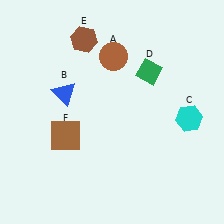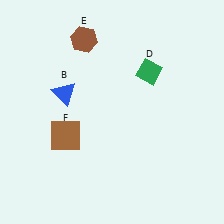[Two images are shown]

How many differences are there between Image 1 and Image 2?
There are 2 differences between the two images.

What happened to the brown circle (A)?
The brown circle (A) was removed in Image 2. It was in the top-right area of Image 1.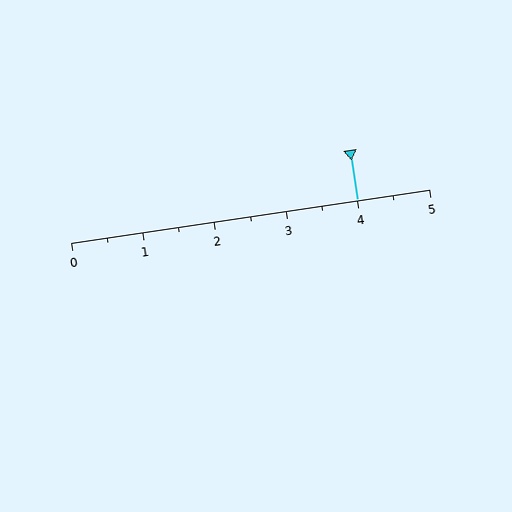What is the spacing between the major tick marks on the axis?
The major ticks are spaced 1 apart.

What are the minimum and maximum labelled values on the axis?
The axis runs from 0 to 5.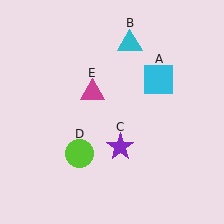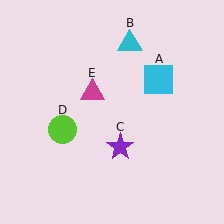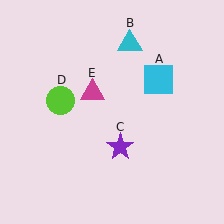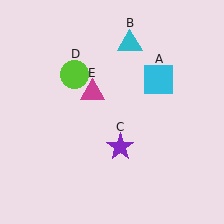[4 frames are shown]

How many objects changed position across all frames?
1 object changed position: lime circle (object D).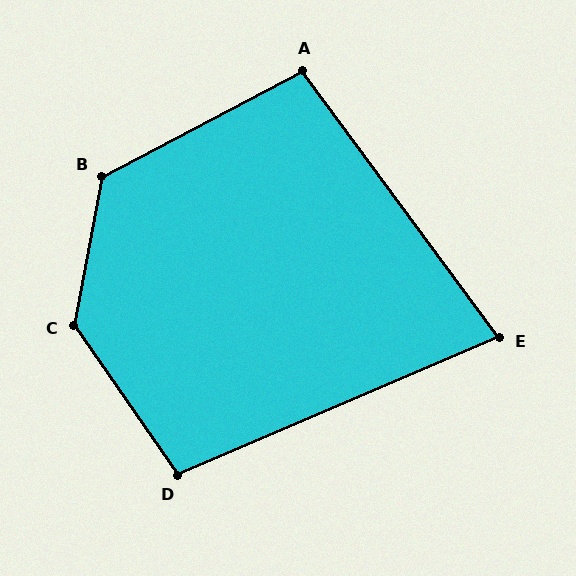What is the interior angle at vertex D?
Approximately 102 degrees (obtuse).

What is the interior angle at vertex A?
Approximately 99 degrees (obtuse).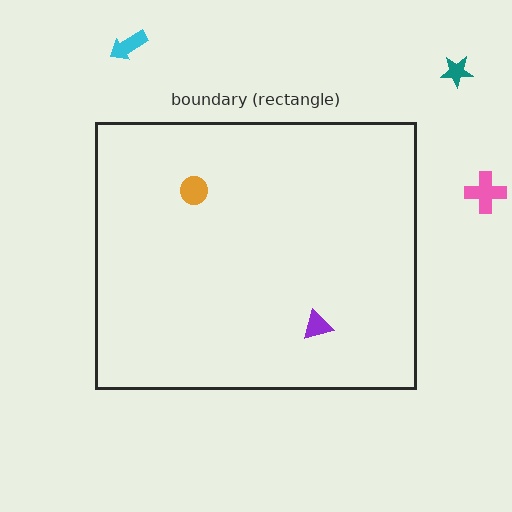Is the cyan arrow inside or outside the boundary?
Outside.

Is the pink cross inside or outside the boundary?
Outside.